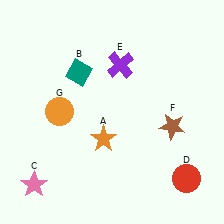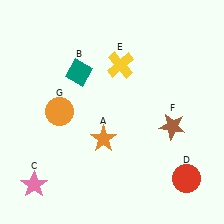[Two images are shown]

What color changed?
The cross (E) changed from purple in Image 1 to yellow in Image 2.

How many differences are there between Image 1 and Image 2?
There is 1 difference between the two images.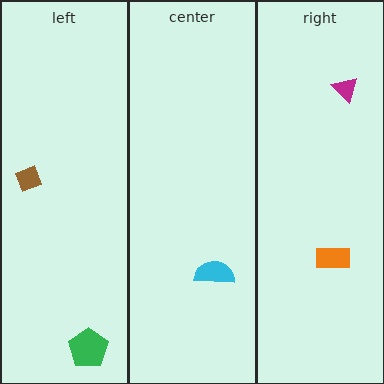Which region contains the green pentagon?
The left region.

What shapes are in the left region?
The brown diamond, the green pentagon.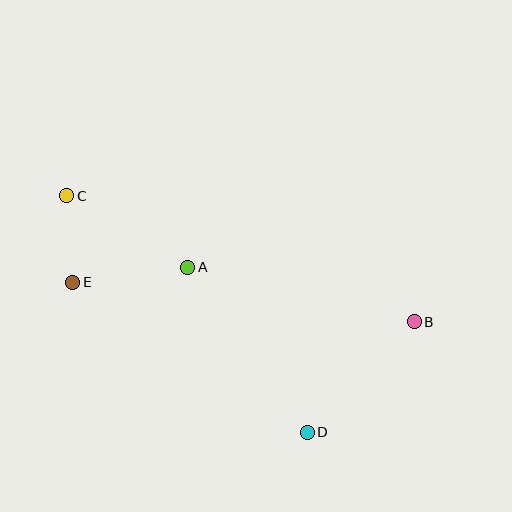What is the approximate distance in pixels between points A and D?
The distance between A and D is approximately 203 pixels.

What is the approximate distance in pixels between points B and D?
The distance between B and D is approximately 154 pixels.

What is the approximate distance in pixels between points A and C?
The distance between A and C is approximately 141 pixels.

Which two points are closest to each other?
Points C and E are closest to each other.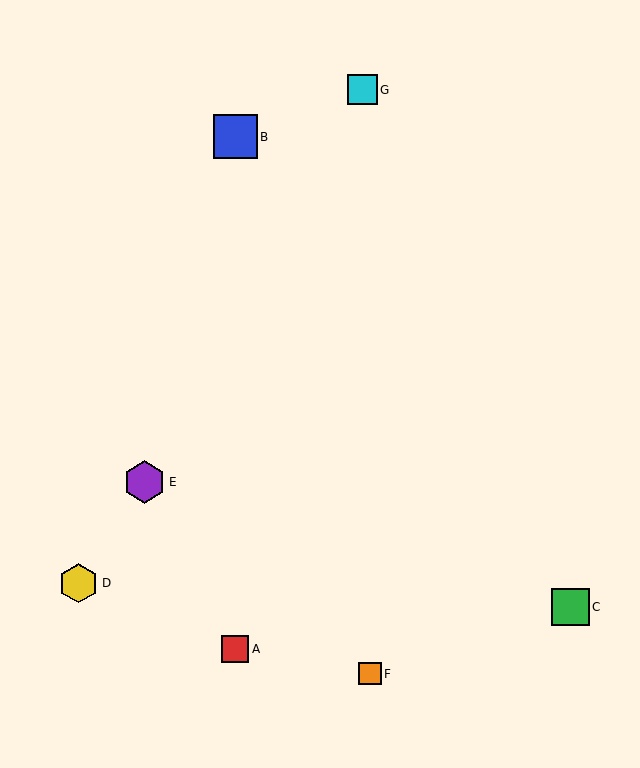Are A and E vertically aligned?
No, A is at x≈235 and E is at x≈145.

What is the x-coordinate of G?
Object G is at x≈363.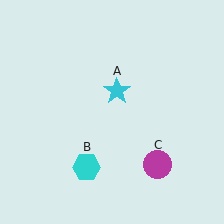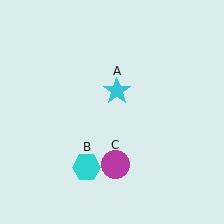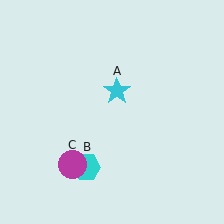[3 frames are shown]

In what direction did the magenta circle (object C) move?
The magenta circle (object C) moved left.